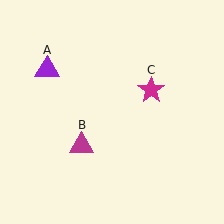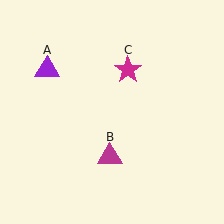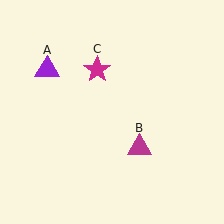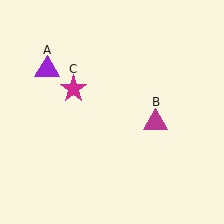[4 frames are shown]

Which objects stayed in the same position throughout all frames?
Purple triangle (object A) remained stationary.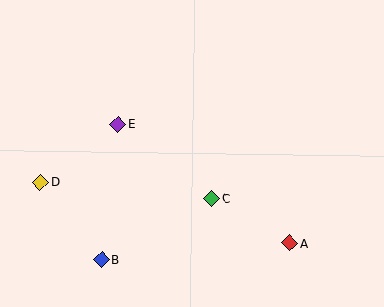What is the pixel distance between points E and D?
The distance between E and D is 97 pixels.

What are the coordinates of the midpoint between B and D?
The midpoint between B and D is at (71, 221).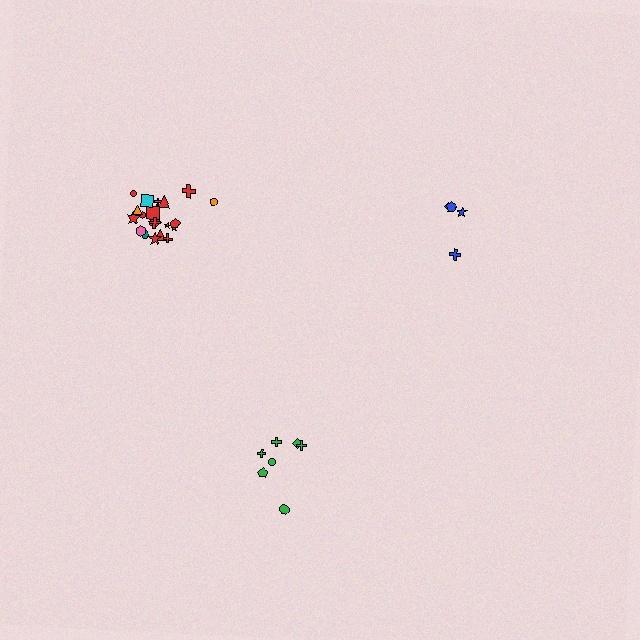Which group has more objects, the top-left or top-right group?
The top-left group.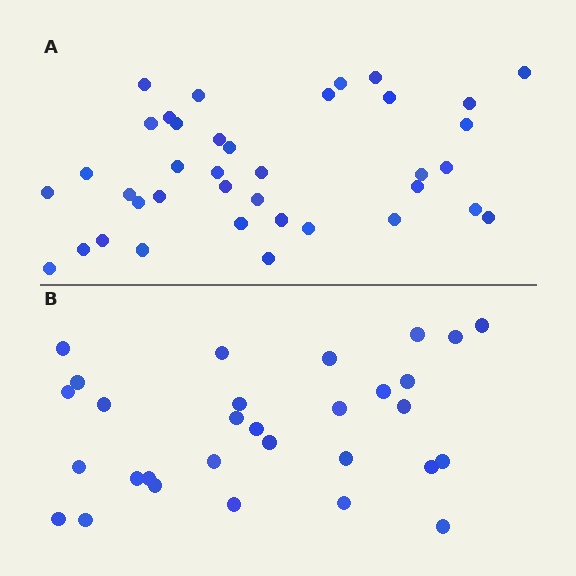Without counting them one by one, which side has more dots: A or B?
Region A (the top region) has more dots.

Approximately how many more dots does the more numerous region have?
Region A has roughly 8 or so more dots than region B.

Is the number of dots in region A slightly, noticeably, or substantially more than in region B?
Region A has noticeably more, but not dramatically so. The ratio is roughly 1.3 to 1.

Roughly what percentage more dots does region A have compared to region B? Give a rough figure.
About 25% more.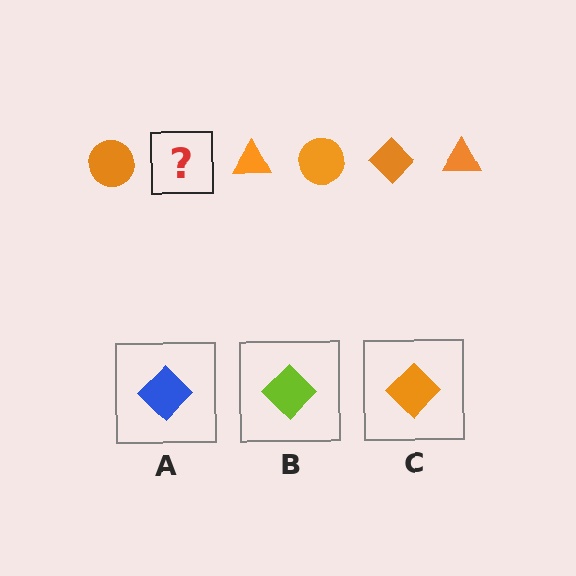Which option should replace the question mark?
Option C.